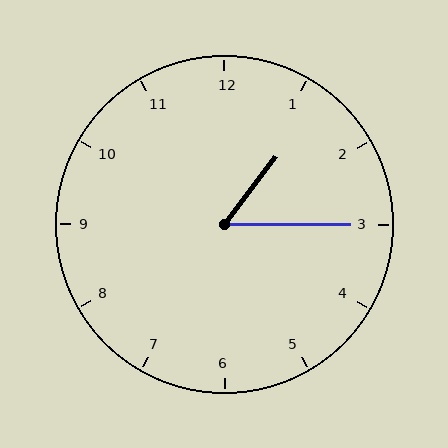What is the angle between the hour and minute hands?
Approximately 52 degrees.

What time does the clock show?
1:15.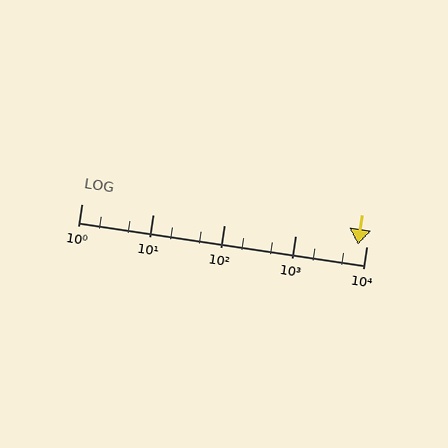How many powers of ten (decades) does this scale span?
The scale spans 4 decades, from 1 to 10000.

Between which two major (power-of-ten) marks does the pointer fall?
The pointer is between 1000 and 10000.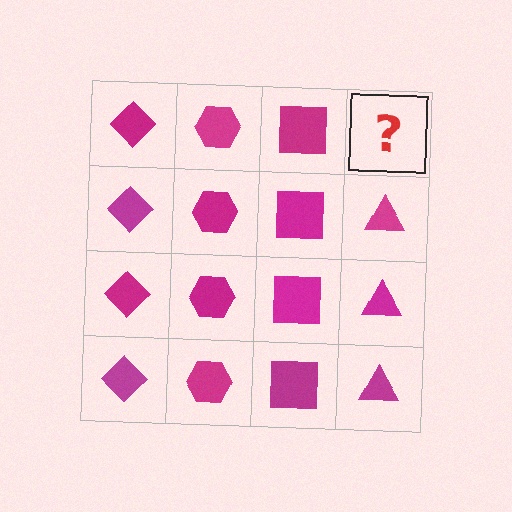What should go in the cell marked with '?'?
The missing cell should contain a magenta triangle.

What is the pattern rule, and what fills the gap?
The rule is that each column has a consistent shape. The gap should be filled with a magenta triangle.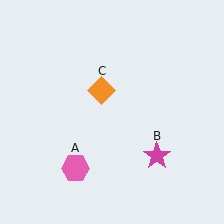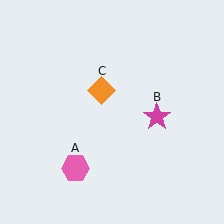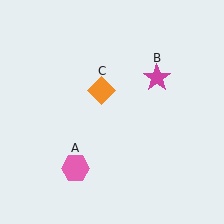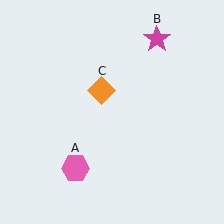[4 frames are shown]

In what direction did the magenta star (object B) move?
The magenta star (object B) moved up.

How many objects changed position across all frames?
1 object changed position: magenta star (object B).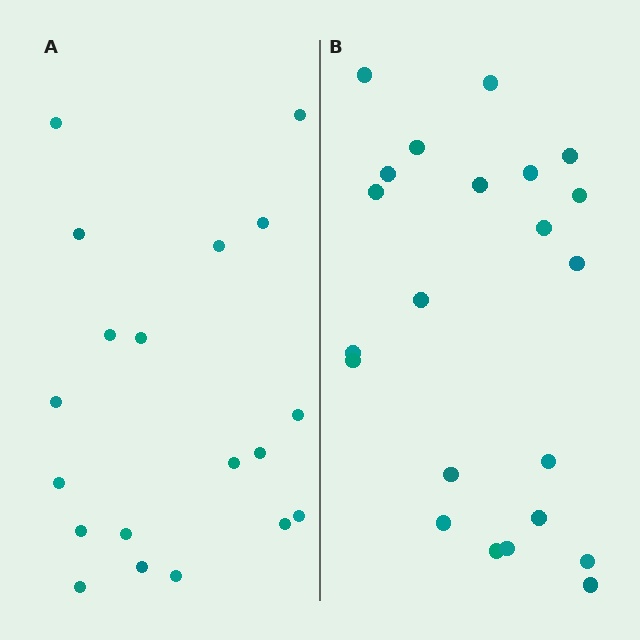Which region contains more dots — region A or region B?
Region B (the right region) has more dots.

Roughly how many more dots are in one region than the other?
Region B has just a few more — roughly 2 or 3 more dots than region A.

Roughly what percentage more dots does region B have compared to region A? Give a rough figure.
About 15% more.